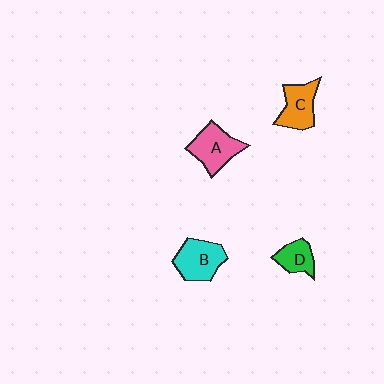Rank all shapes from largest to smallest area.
From largest to smallest: A (pink), B (cyan), C (orange), D (green).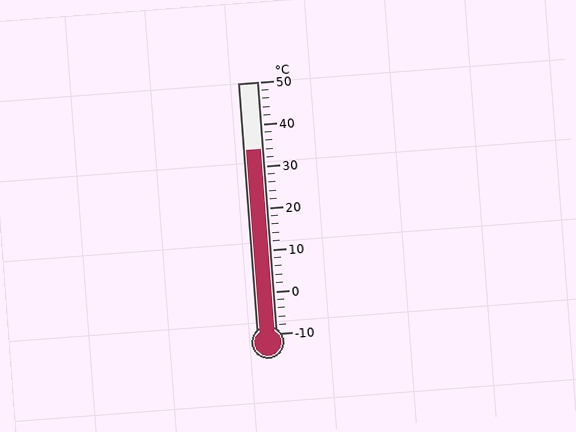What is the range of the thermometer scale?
The thermometer scale ranges from -10°C to 50°C.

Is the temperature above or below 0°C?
The temperature is above 0°C.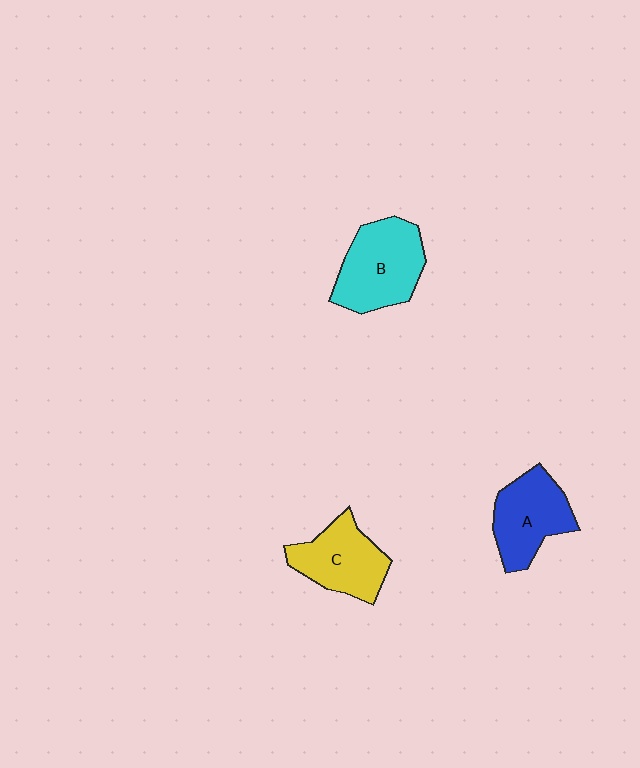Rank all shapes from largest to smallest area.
From largest to smallest: B (cyan), A (blue), C (yellow).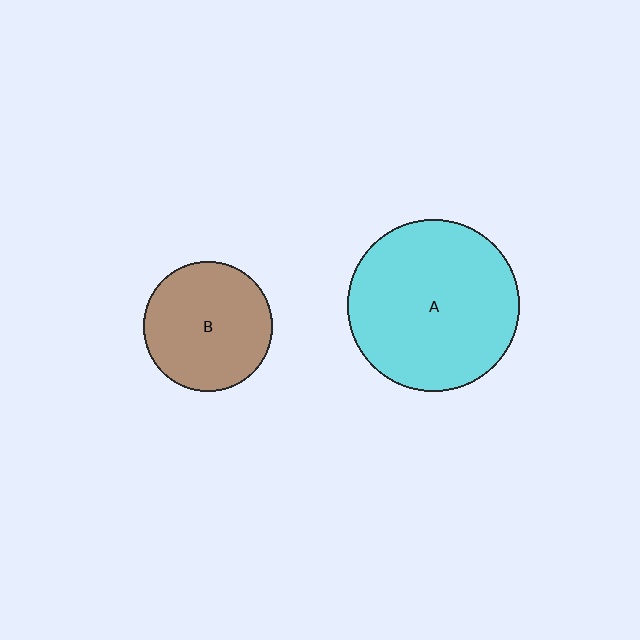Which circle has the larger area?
Circle A (cyan).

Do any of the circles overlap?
No, none of the circles overlap.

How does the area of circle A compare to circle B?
Approximately 1.8 times.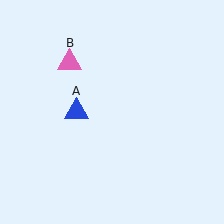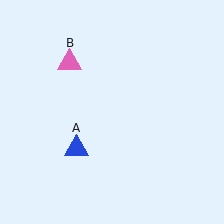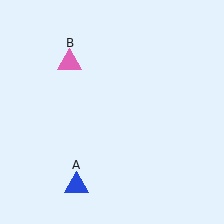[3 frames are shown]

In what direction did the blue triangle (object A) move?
The blue triangle (object A) moved down.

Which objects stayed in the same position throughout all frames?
Pink triangle (object B) remained stationary.